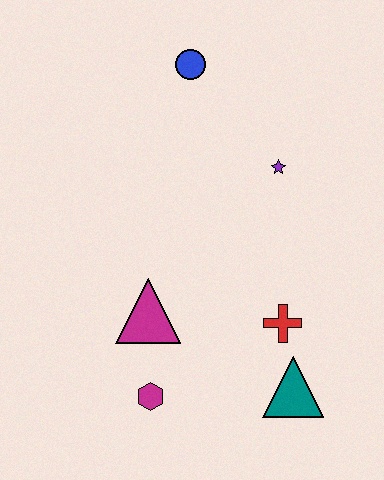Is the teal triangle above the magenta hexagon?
Yes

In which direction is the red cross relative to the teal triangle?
The red cross is above the teal triangle.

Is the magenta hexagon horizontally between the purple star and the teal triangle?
No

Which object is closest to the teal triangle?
The red cross is closest to the teal triangle.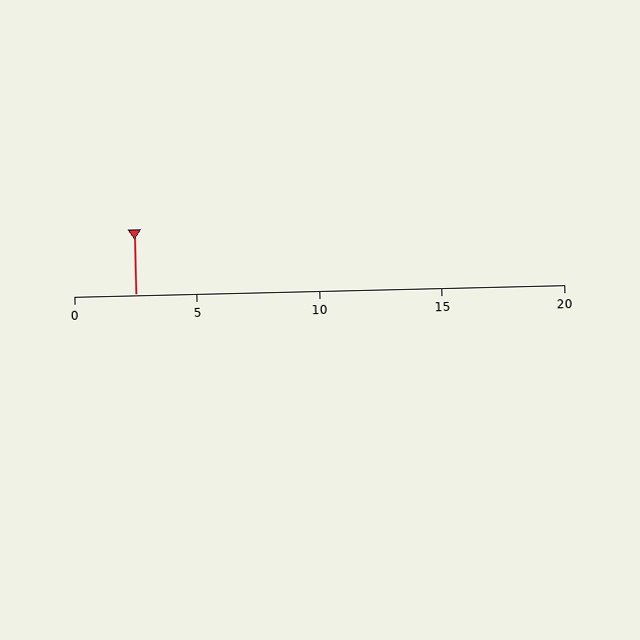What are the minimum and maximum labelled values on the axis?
The axis runs from 0 to 20.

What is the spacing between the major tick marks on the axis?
The major ticks are spaced 5 apart.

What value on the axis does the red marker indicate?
The marker indicates approximately 2.5.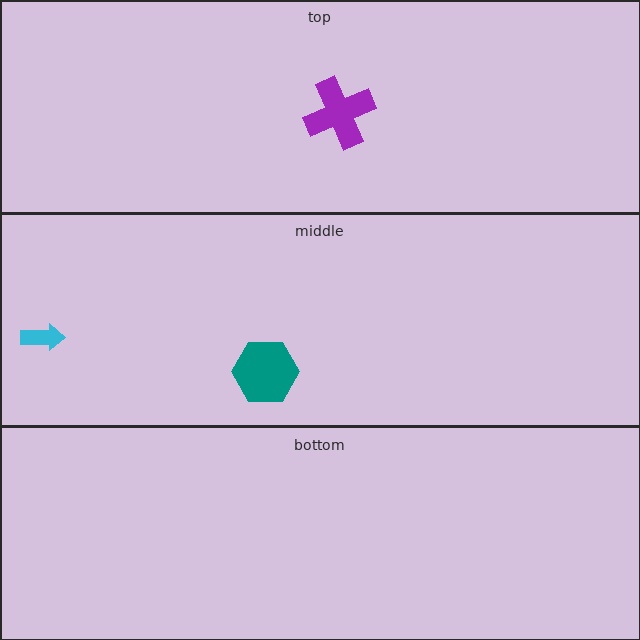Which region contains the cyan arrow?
The middle region.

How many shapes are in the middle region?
2.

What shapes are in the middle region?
The teal hexagon, the cyan arrow.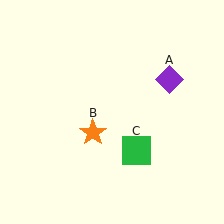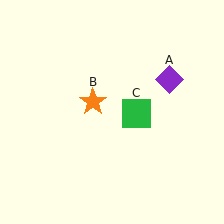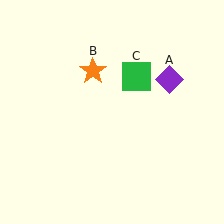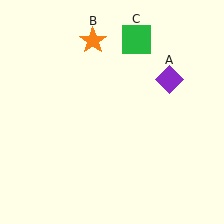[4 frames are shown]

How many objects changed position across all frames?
2 objects changed position: orange star (object B), green square (object C).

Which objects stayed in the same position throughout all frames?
Purple diamond (object A) remained stationary.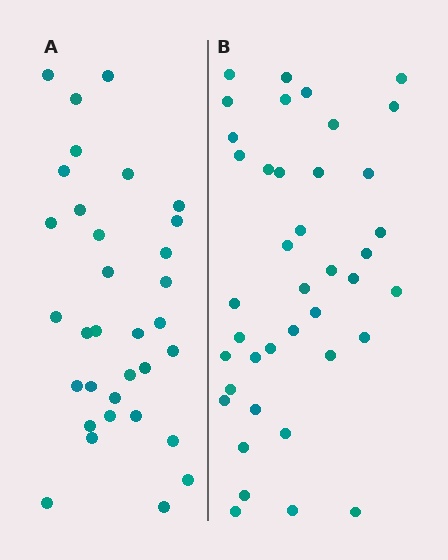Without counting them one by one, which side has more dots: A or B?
Region B (the right region) has more dots.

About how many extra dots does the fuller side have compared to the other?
Region B has roughly 8 or so more dots than region A.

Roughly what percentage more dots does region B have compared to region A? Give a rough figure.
About 20% more.